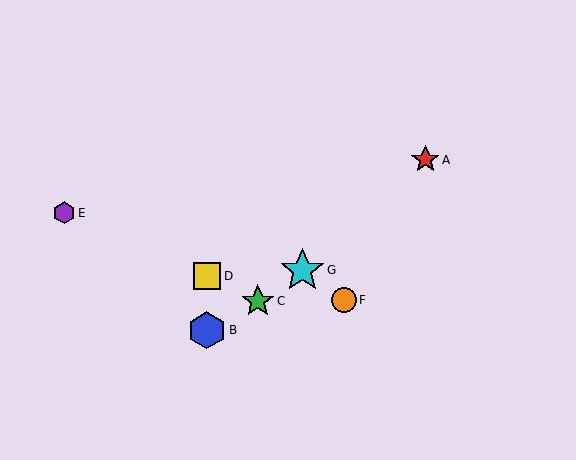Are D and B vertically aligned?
Yes, both are at x≈207.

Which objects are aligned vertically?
Objects B, D are aligned vertically.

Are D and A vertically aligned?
No, D is at x≈207 and A is at x≈425.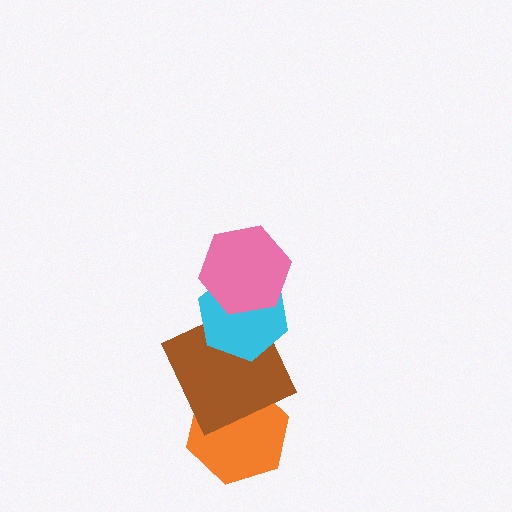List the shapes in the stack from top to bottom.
From top to bottom: the pink hexagon, the cyan hexagon, the brown square, the orange hexagon.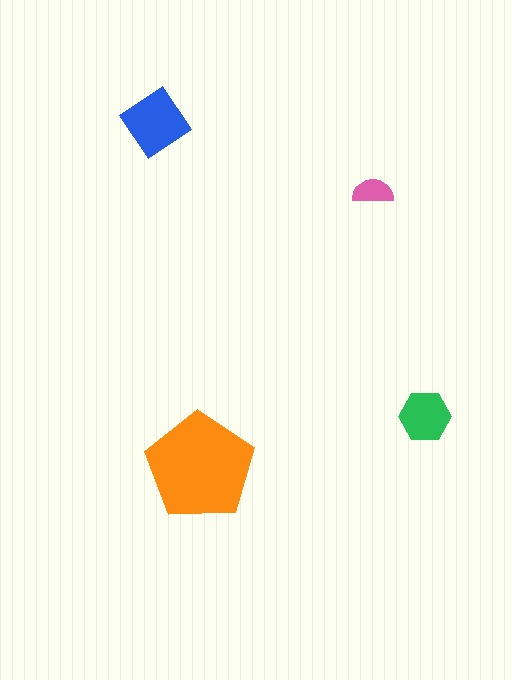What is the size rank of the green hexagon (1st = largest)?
3rd.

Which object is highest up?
The blue diamond is topmost.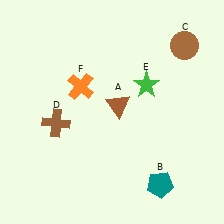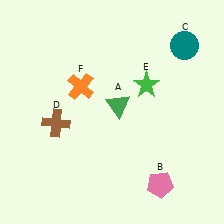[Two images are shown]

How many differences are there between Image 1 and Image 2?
There are 3 differences between the two images.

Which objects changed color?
A changed from brown to green. B changed from teal to pink. C changed from brown to teal.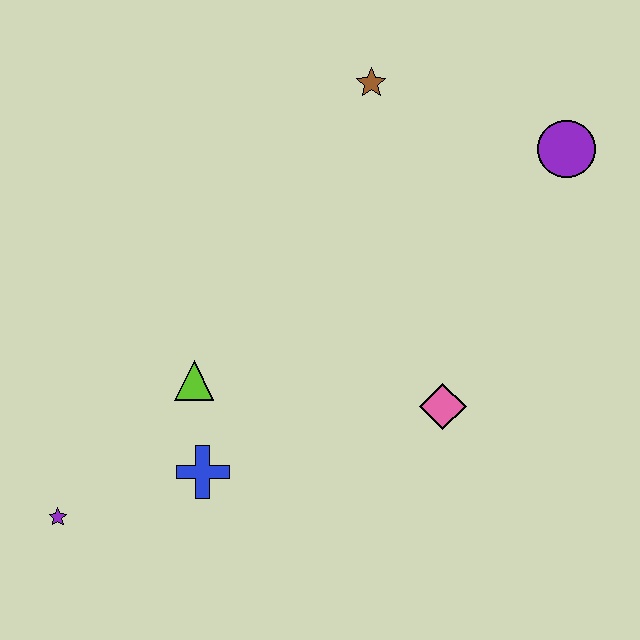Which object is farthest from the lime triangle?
The purple circle is farthest from the lime triangle.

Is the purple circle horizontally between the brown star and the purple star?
No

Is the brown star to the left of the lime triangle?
No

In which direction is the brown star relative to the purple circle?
The brown star is to the left of the purple circle.